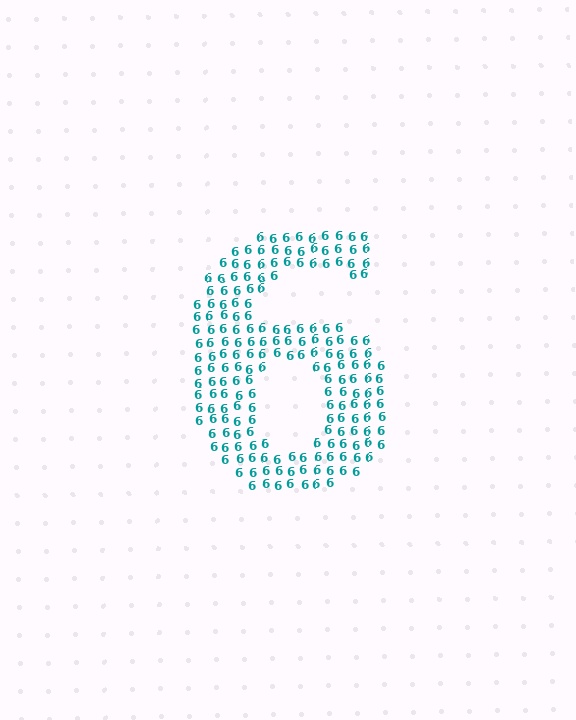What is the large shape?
The large shape is the digit 6.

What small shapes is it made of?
It is made of small digit 6's.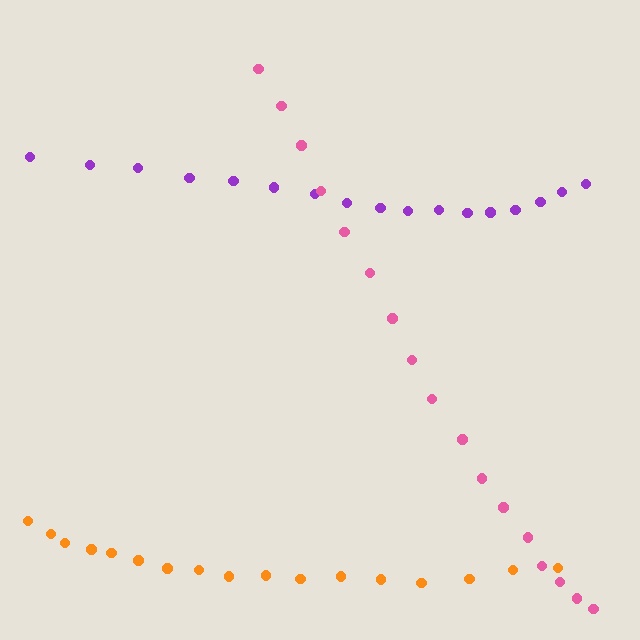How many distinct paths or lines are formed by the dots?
There are 3 distinct paths.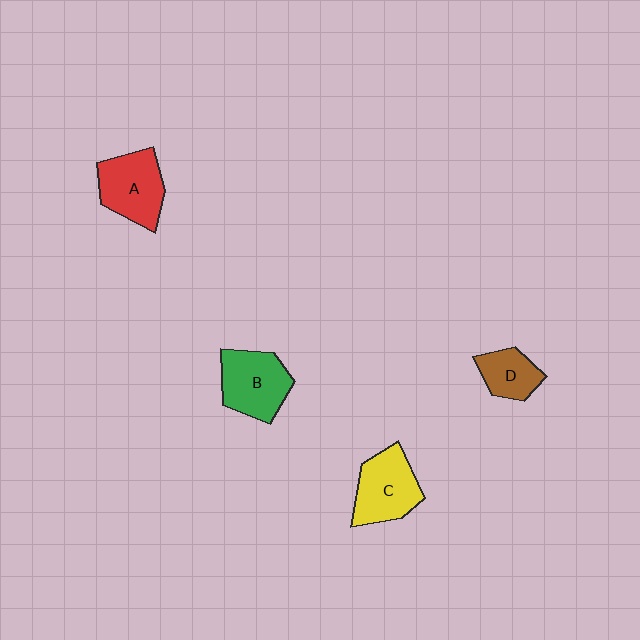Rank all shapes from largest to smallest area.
From largest to smallest: B (green), A (red), C (yellow), D (brown).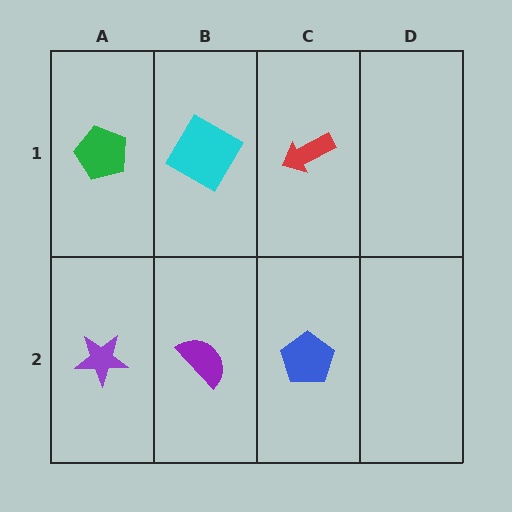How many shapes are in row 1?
3 shapes.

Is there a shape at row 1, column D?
No, that cell is empty.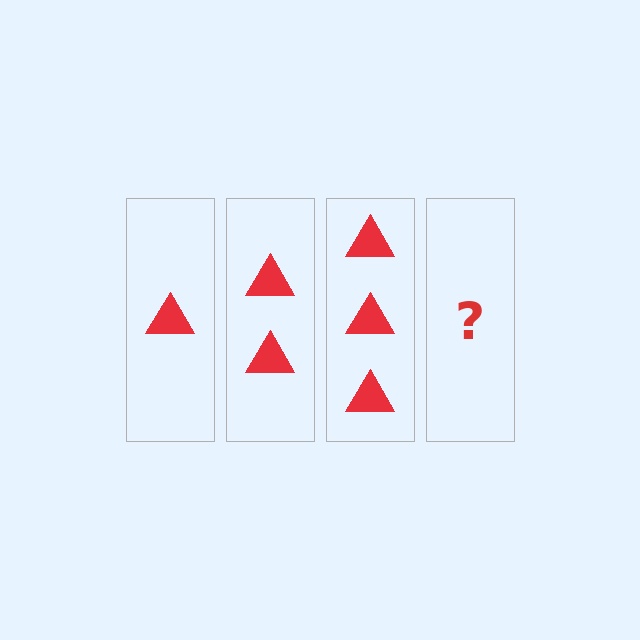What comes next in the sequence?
The next element should be 4 triangles.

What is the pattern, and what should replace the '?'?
The pattern is that each step adds one more triangle. The '?' should be 4 triangles.